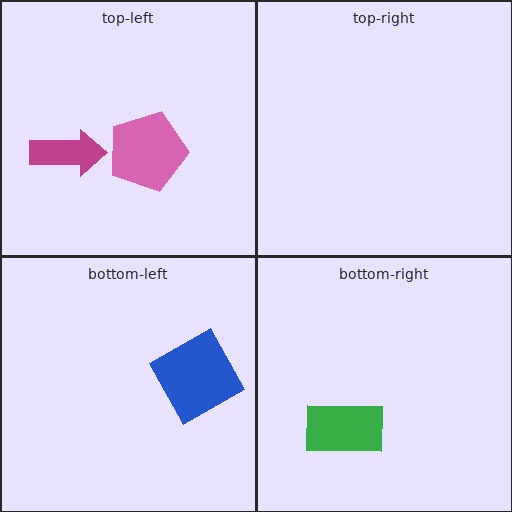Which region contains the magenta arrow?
The top-left region.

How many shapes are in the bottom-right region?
1.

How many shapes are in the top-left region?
2.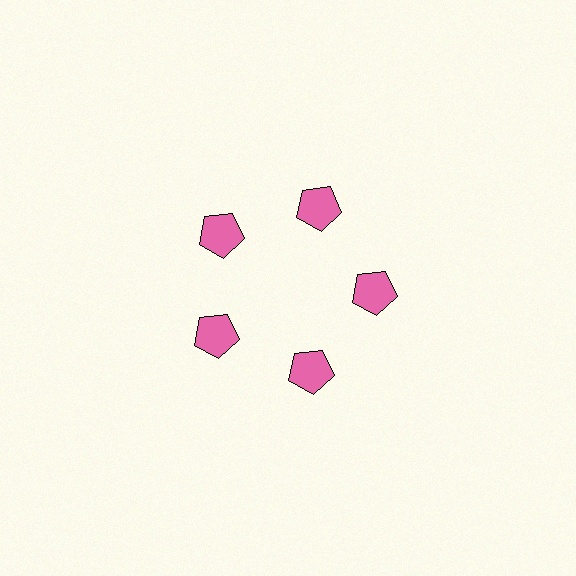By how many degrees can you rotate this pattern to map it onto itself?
The pattern maps onto itself every 72 degrees of rotation.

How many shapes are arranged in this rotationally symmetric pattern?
There are 5 shapes, arranged in 5 groups of 1.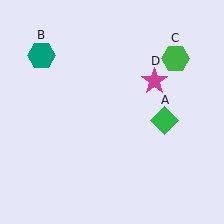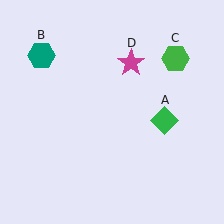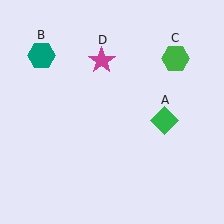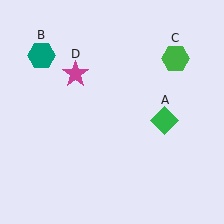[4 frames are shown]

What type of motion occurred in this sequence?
The magenta star (object D) rotated counterclockwise around the center of the scene.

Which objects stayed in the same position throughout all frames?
Green diamond (object A) and teal hexagon (object B) and green hexagon (object C) remained stationary.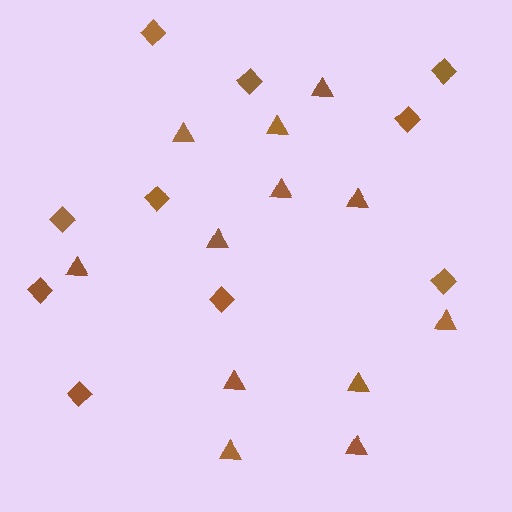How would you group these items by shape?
There are 2 groups: one group of diamonds (10) and one group of triangles (12).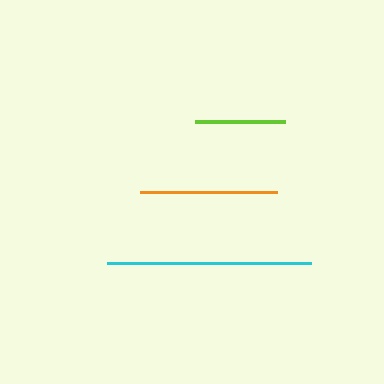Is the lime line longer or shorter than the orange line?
The orange line is longer than the lime line.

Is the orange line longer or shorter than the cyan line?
The cyan line is longer than the orange line.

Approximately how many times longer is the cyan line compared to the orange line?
The cyan line is approximately 1.5 times the length of the orange line.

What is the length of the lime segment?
The lime segment is approximately 90 pixels long.